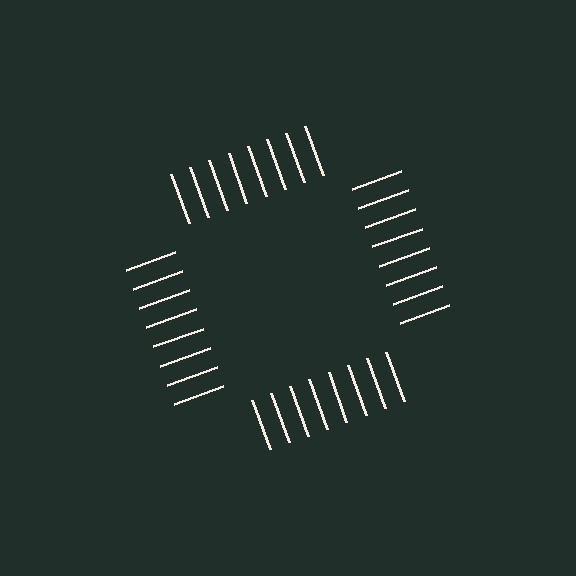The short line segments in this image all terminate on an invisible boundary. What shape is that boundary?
An illusory square — the line segments terminate on its edges but no continuous stroke is drawn.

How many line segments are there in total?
32 — 8 along each of the 4 edges.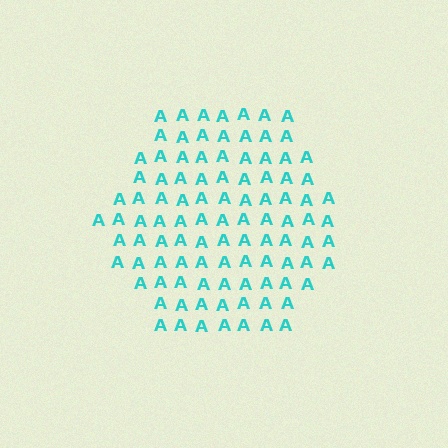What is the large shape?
The large shape is a hexagon.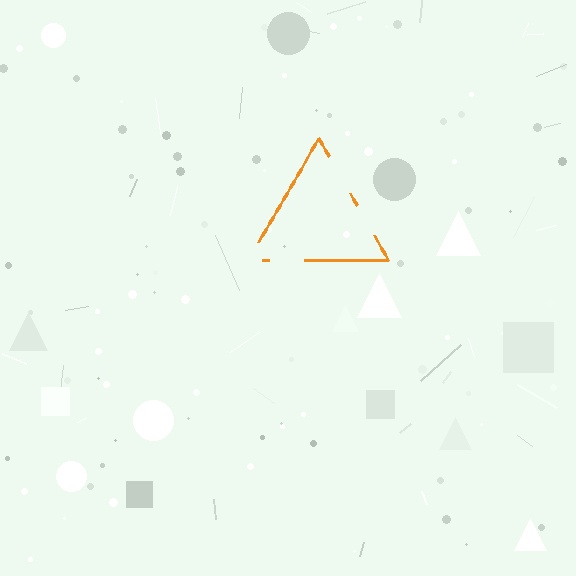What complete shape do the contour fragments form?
The contour fragments form a triangle.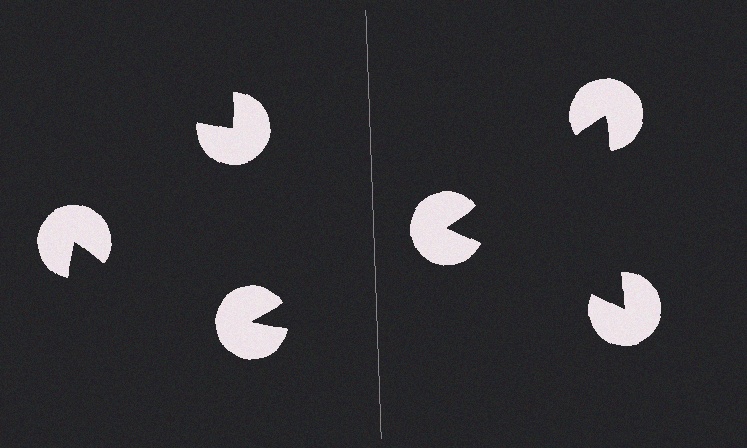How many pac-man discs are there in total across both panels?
6 — 3 on each side.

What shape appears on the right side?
An illusory triangle.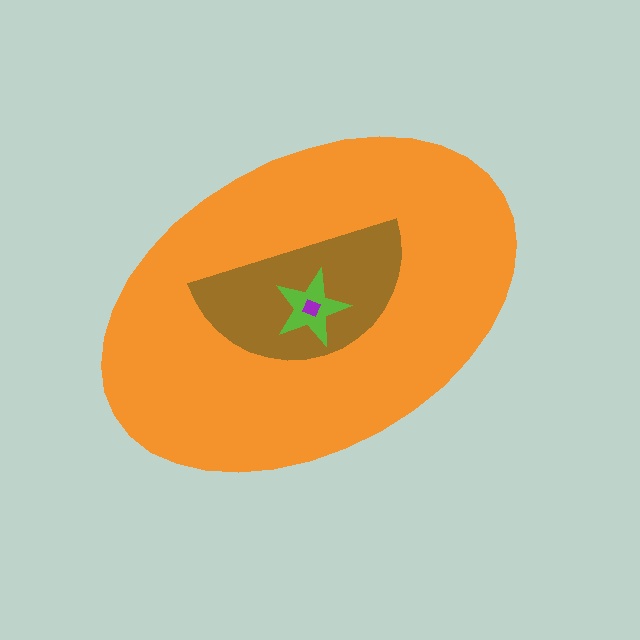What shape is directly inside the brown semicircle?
The lime star.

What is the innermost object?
The purple diamond.